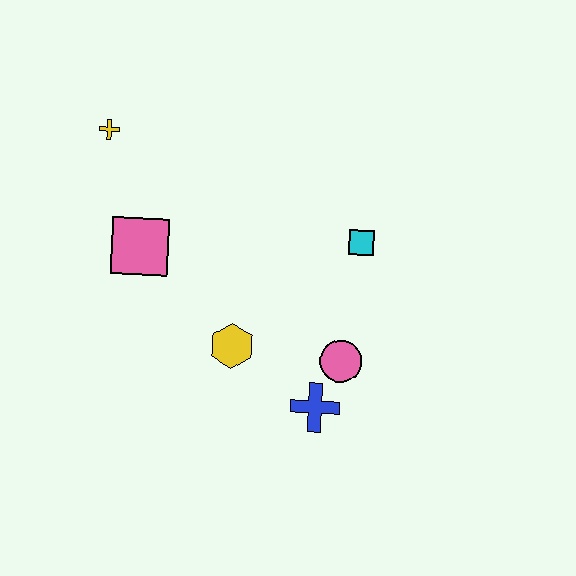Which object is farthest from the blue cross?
The yellow cross is farthest from the blue cross.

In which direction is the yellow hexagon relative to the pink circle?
The yellow hexagon is to the left of the pink circle.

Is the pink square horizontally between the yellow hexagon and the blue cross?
No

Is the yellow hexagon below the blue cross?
No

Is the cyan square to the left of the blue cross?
No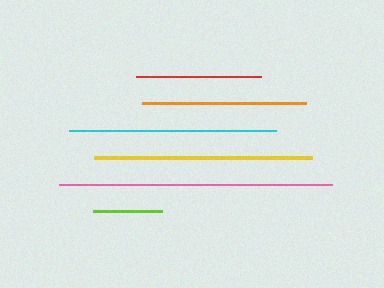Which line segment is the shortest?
The lime line is the shortest at approximately 69 pixels.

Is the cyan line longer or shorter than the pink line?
The pink line is longer than the cyan line.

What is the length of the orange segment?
The orange segment is approximately 164 pixels long.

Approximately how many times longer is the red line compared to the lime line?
The red line is approximately 1.8 times the length of the lime line.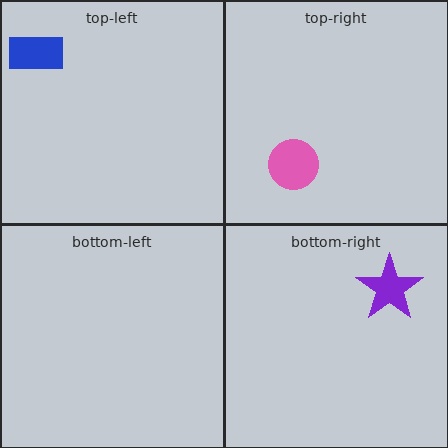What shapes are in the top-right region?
The pink circle.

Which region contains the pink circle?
The top-right region.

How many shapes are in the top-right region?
1.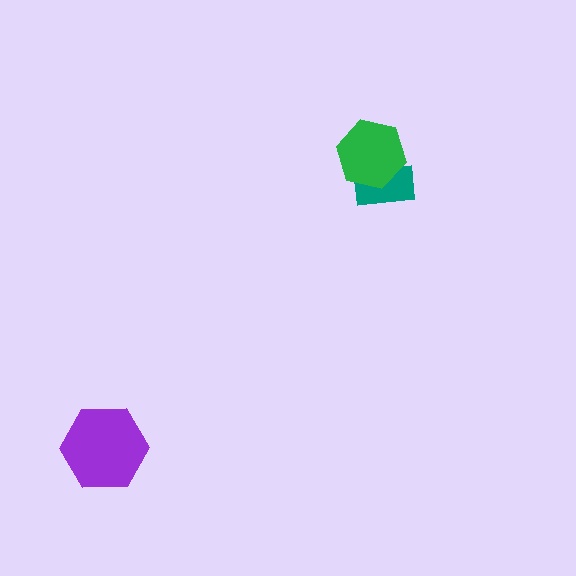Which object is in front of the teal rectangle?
The green hexagon is in front of the teal rectangle.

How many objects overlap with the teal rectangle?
1 object overlaps with the teal rectangle.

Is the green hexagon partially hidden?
No, no other shape covers it.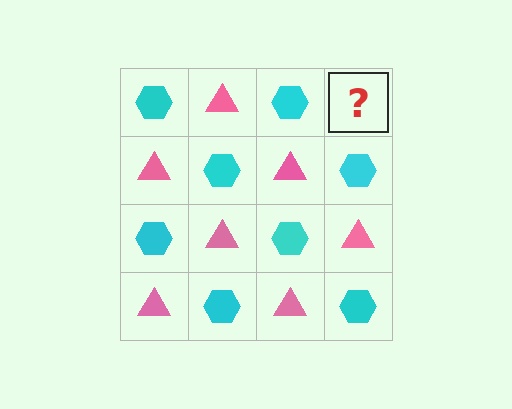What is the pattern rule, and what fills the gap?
The rule is that it alternates cyan hexagon and pink triangle in a checkerboard pattern. The gap should be filled with a pink triangle.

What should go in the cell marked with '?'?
The missing cell should contain a pink triangle.